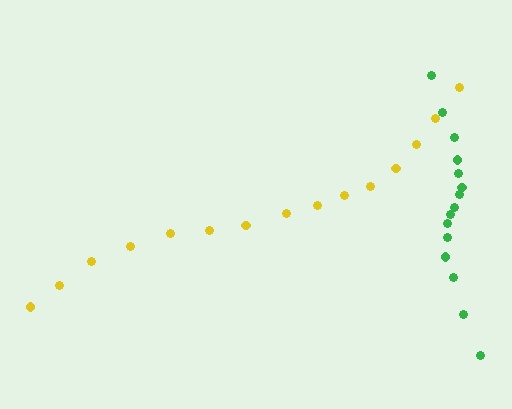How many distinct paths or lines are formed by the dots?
There are 2 distinct paths.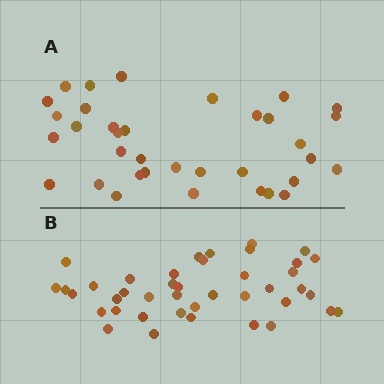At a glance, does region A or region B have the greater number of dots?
Region B (the bottom region) has more dots.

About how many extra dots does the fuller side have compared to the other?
Region B has about 6 more dots than region A.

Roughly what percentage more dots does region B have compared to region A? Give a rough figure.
About 15% more.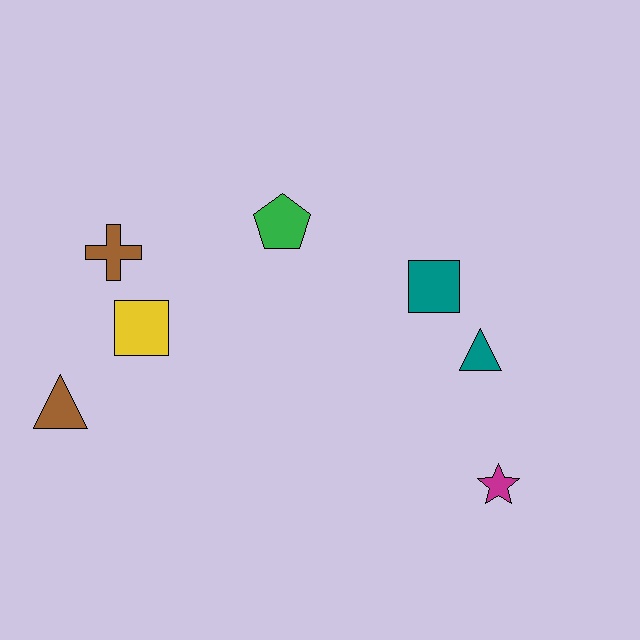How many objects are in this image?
There are 7 objects.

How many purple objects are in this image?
There are no purple objects.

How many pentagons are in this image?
There is 1 pentagon.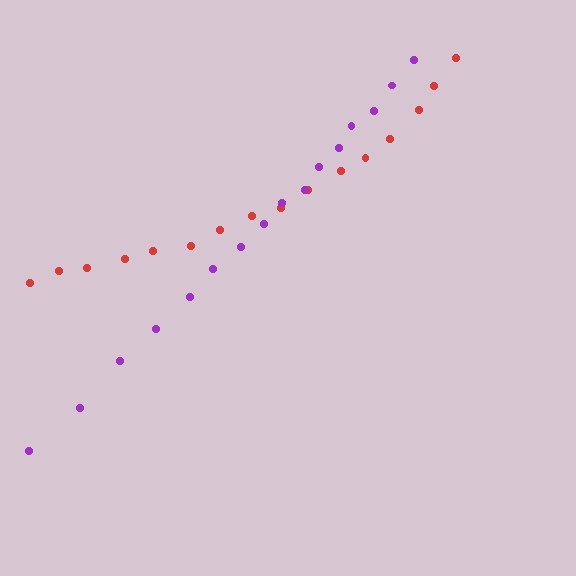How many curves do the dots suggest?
There are 2 distinct paths.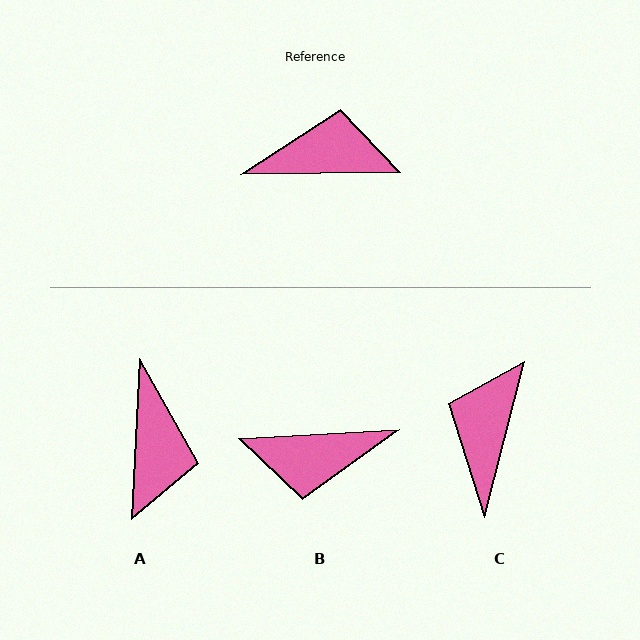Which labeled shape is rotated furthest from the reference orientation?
B, about 178 degrees away.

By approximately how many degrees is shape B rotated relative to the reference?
Approximately 178 degrees clockwise.